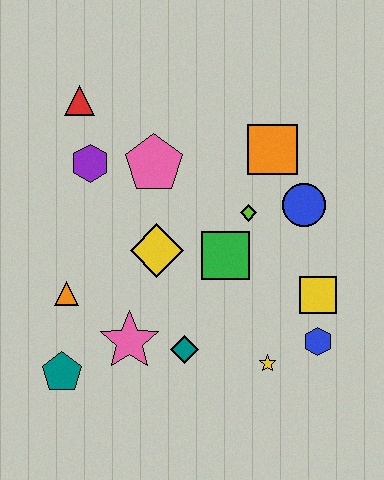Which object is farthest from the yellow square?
The red triangle is farthest from the yellow square.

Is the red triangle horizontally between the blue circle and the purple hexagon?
No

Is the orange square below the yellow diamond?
No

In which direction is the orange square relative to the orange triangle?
The orange square is to the right of the orange triangle.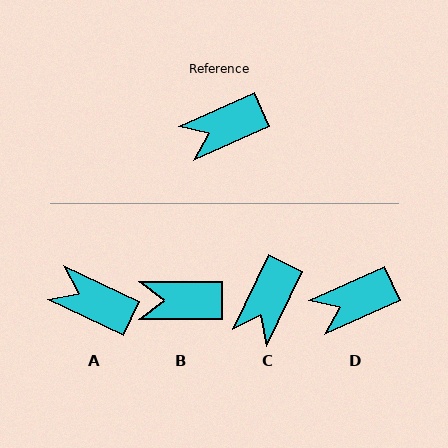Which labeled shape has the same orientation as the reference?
D.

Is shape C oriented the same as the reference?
No, it is off by about 40 degrees.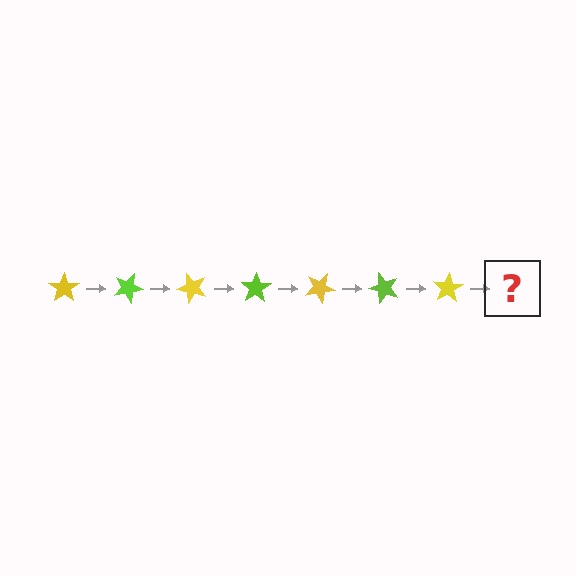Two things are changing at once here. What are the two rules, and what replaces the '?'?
The two rules are that it rotates 25 degrees each step and the color cycles through yellow and lime. The '?' should be a lime star, rotated 175 degrees from the start.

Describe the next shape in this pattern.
It should be a lime star, rotated 175 degrees from the start.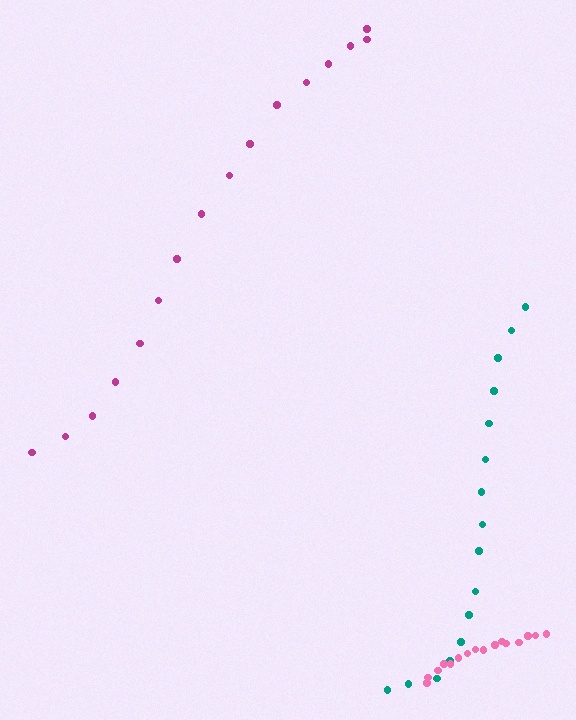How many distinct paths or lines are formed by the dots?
There are 3 distinct paths.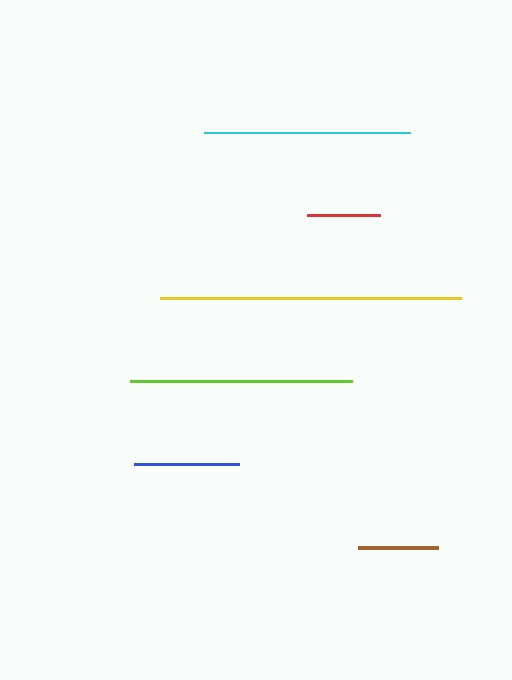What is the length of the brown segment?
The brown segment is approximately 81 pixels long.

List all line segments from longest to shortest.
From longest to shortest: yellow, lime, cyan, blue, brown, red.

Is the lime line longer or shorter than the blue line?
The lime line is longer than the blue line.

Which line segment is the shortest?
The red line is the shortest at approximately 73 pixels.